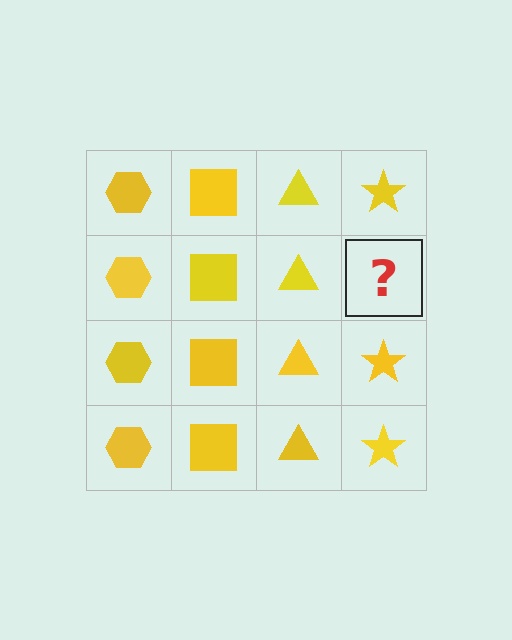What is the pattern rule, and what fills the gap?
The rule is that each column has a consistent shape. The gap should be filled with a yellow star.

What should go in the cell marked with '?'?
The missing cell should contain a yellow star.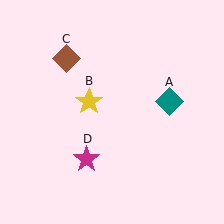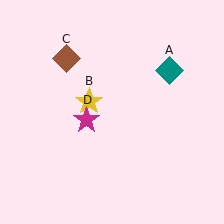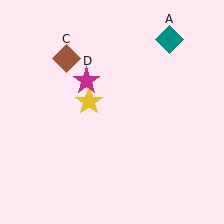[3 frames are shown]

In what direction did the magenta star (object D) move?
The magenta star (object D) moved up.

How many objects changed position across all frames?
2 objects changed position: teal diamond (object A), magenta star (object D).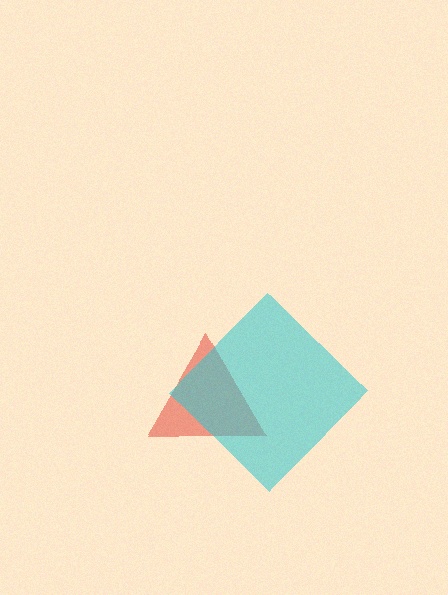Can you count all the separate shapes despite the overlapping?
Yes, there are 2 separate shapes.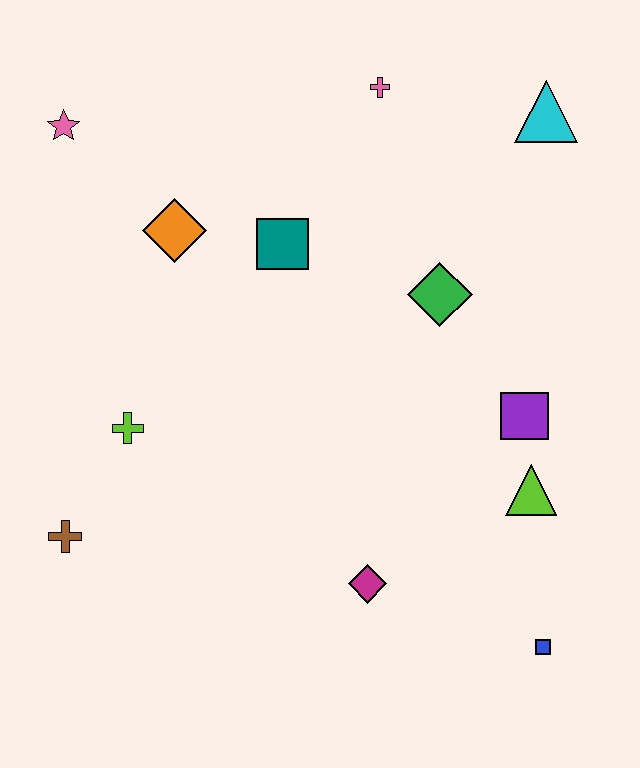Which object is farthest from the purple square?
The pink star is farthest from the purple square.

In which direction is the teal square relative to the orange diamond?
The teal square is to the right of the orange diamond.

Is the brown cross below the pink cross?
Yes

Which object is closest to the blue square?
The lime triangle is closest to the blue square.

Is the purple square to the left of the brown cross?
No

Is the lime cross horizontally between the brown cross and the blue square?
Yes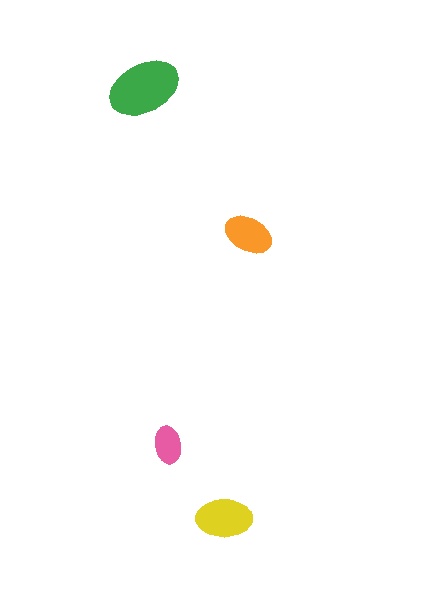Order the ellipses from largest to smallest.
the green one, the yellow one, the orange one, the pink one.